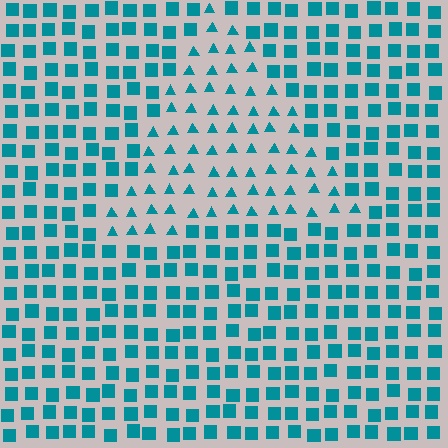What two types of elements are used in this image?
The image uses triangles inside the triangle region and squares outside it.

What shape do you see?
I see a triangle.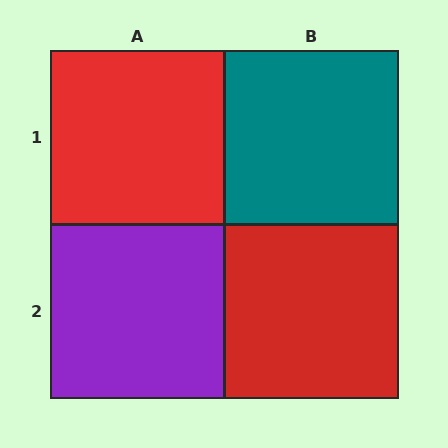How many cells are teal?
1 cell is teal.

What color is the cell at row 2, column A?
Purple.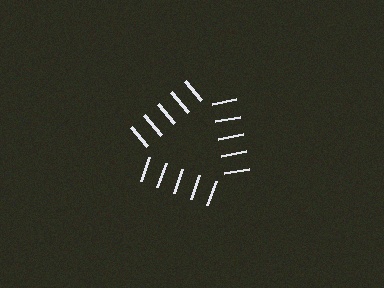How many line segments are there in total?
15 — 5 along each of the 3 edges.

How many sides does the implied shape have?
3 sides — the line-ends trace a triangle.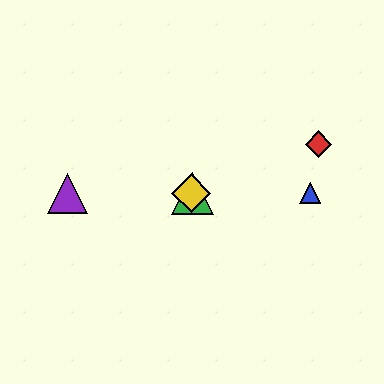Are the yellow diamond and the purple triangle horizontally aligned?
Yes, both are at y≈193.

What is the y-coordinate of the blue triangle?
The blue triangle is at y≈193.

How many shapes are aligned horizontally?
4 shapes (the blue triangle, the green triangle, the yellow diamond, the purple triangle) are aligned horizontally.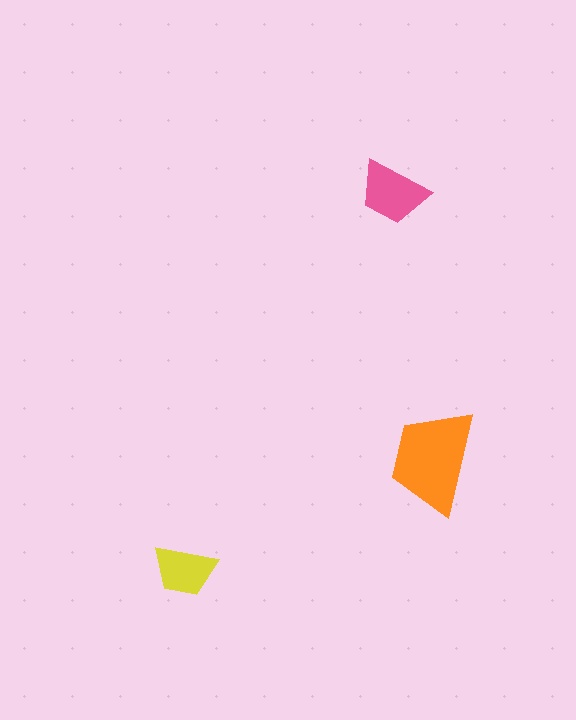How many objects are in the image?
There are 3 objects in the image.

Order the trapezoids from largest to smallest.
the orange one, the pink one, the yellow one.